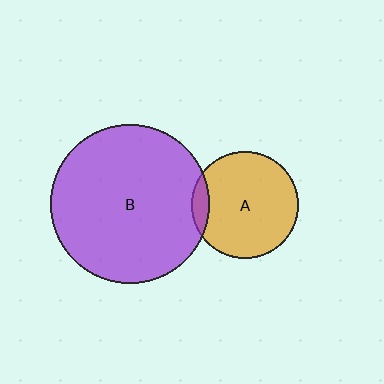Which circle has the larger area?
Circle B (purple).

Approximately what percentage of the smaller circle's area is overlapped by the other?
Approximately 10%.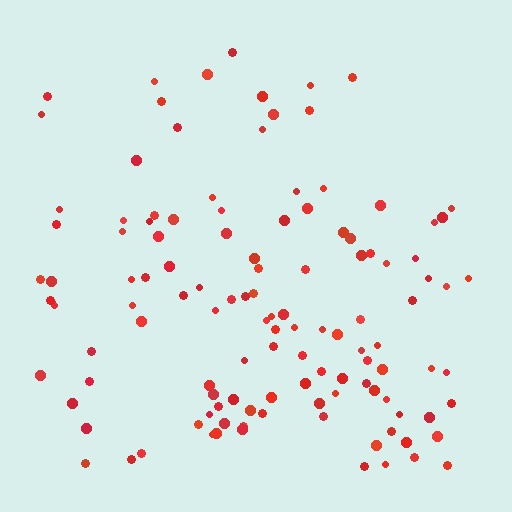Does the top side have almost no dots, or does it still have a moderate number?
Still a moderate number, just noticeably fewer than the bottom.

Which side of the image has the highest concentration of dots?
The bottom.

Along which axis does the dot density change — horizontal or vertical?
Vertical.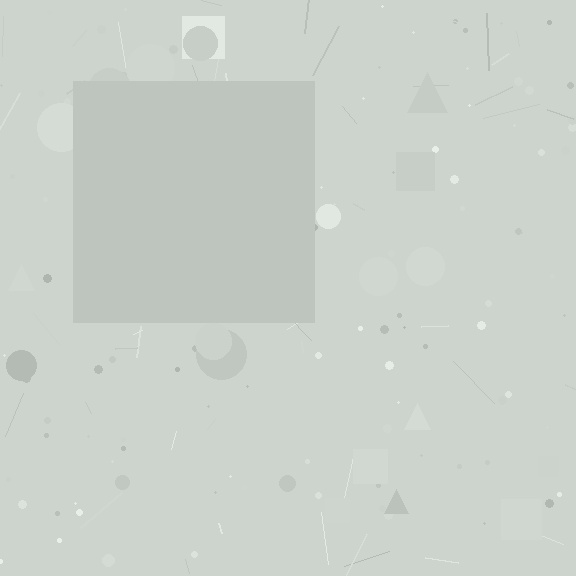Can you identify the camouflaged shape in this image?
The camouflaged shape is a square.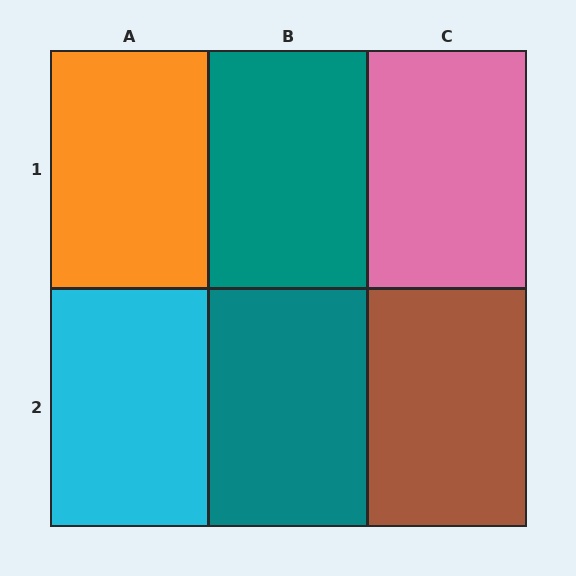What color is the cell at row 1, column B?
Teal.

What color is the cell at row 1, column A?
Orange.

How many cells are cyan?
1 cell is cyan.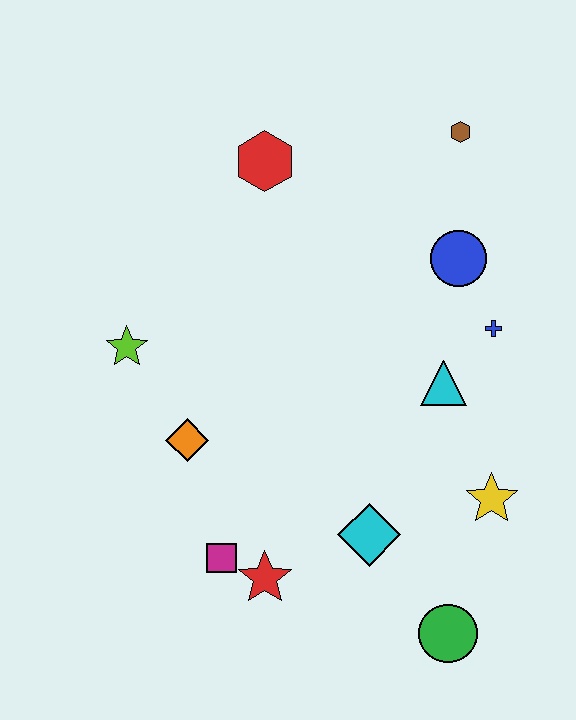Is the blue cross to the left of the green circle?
No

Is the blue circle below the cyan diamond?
No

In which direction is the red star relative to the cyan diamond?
The red star is to the left of the cyan diamond.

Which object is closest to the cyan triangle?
The blue cross is closest to the cyan triangle.